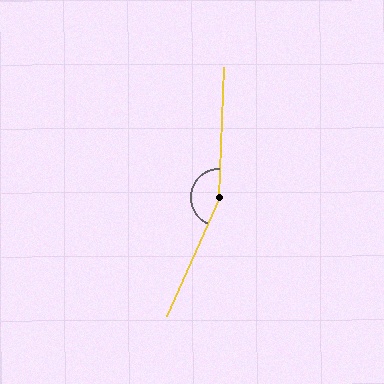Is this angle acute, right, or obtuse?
It is obtuse.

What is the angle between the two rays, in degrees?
Approximately 158 degrees.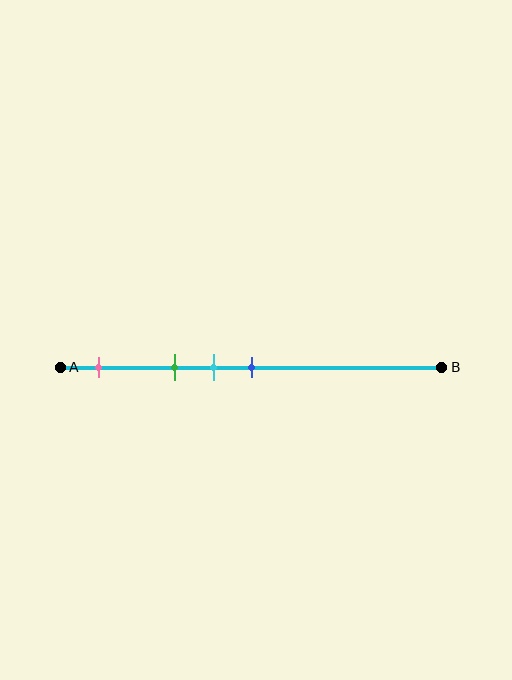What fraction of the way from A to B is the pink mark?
The pink mark is approximately 10% (0.1) of the way from A to B.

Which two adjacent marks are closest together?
The cyan and blue marks are the closest adjacent pair.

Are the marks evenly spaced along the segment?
No, the marks are not evenly spaced.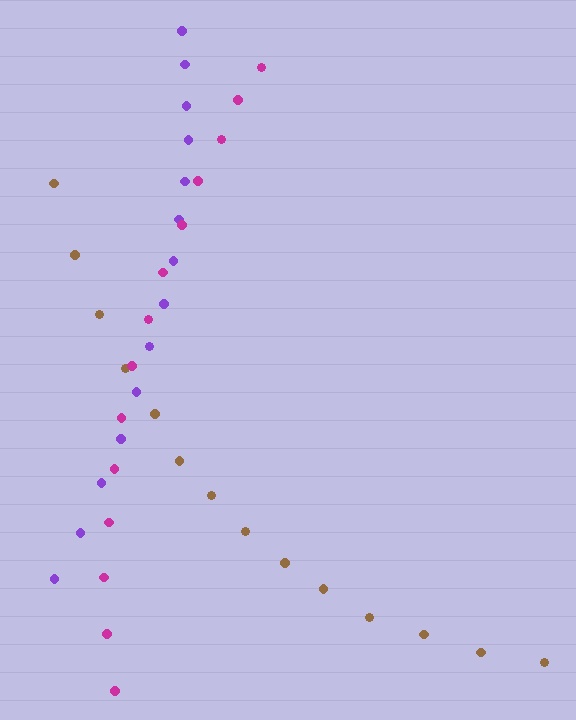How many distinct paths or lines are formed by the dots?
There are 3 distinct paths.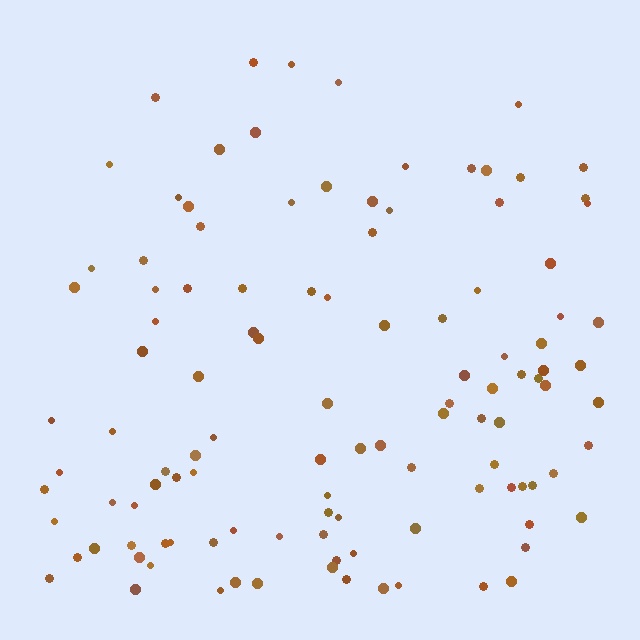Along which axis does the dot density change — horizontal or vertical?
Vertical.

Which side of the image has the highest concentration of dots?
The bottom.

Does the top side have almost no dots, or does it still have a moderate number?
Still a moderate number, just noticeably fewer than the bottom.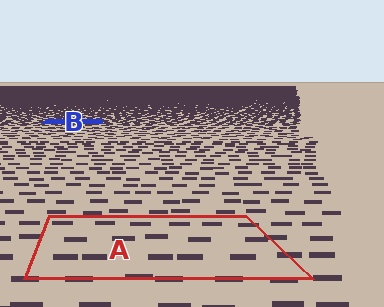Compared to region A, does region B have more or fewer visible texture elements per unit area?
Region B has more texture elements per unit area — they are packed more densely because it is farther away.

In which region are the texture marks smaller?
The texture marks are smaller in region B, because it is farther away.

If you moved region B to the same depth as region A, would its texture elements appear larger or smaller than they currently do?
They would appear larger. At a closer depth, the same texture elements are projected at a bigger on-screen size.